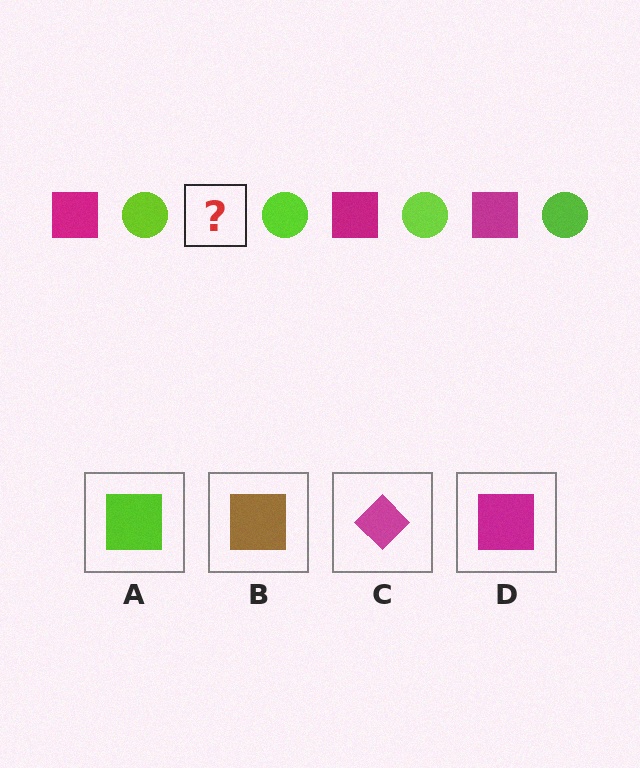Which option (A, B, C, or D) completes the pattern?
D.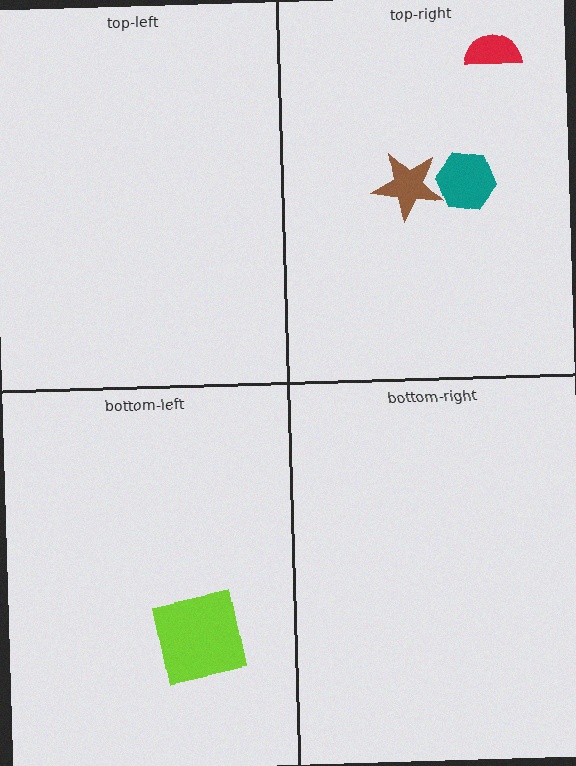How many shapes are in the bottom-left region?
1.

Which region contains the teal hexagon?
The top-right region.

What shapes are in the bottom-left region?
The lime square.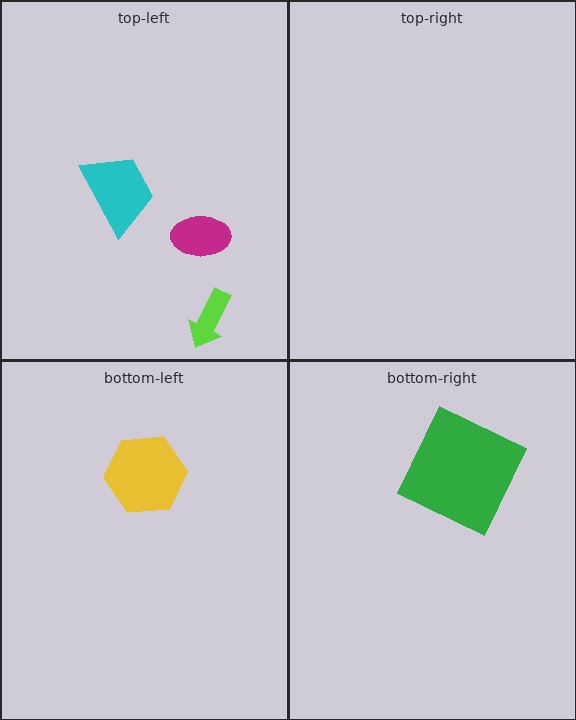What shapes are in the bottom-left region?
The yellow hexagon.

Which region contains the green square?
The bottom-right region.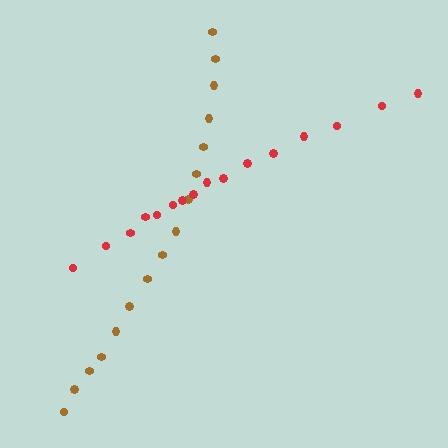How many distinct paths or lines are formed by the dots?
There are 2 distinct paths.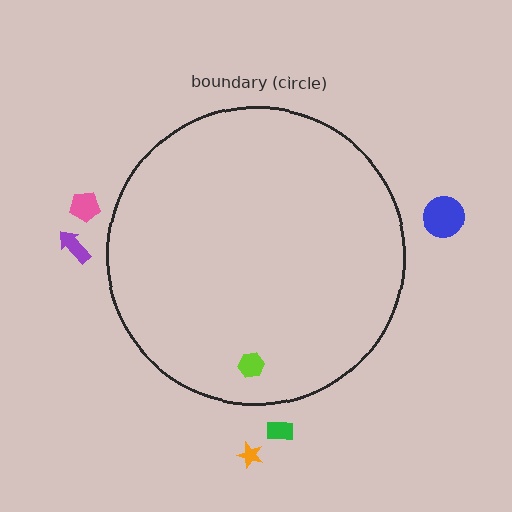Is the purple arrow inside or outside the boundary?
Outside.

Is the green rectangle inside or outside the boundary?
Outside.